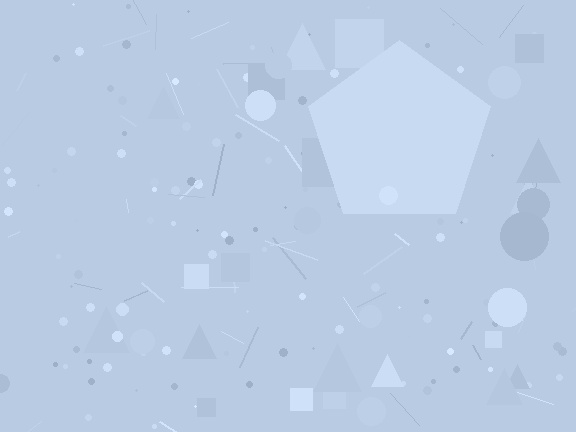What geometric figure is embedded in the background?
A pentagon is embedded in the background.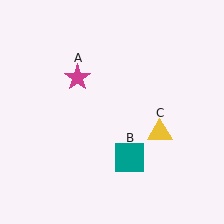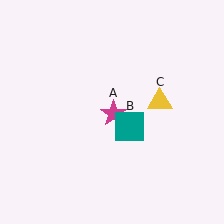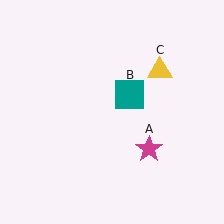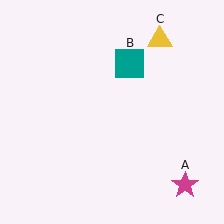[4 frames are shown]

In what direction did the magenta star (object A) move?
The magenta star (object A) moved down and to the right.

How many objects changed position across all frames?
3 objects changed position: magenta star (object A), teal square (object B), yellow triangle (object C).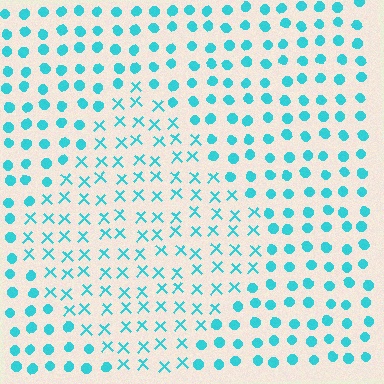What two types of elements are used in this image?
The image uses X marks inside the diamond region and circles outside it.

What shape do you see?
I see a diamond.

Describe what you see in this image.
The image is filled with small cyan elements arranged in a uniform grid. A diamond-shaped region contains X marks, while the surrounding area contains circles. The boundary is defined purely by the change in element shape.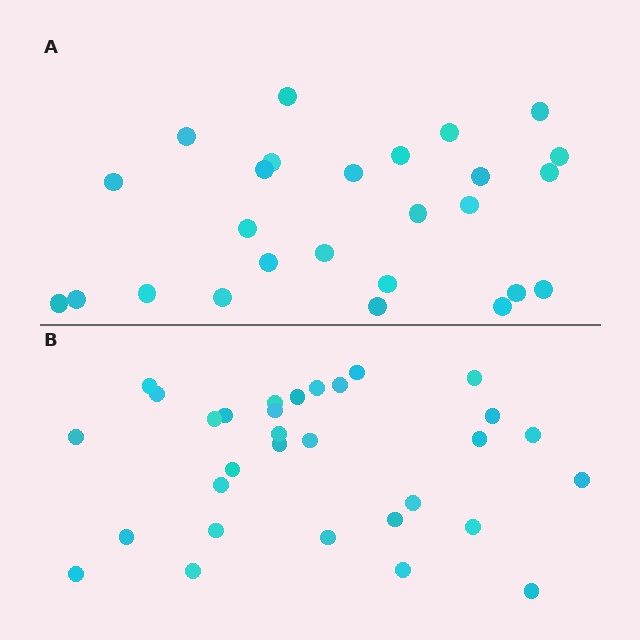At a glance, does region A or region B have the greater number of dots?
Region B (the bottom region) has more dots.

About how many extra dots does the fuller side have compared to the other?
Region B has about 5 more dots than region A.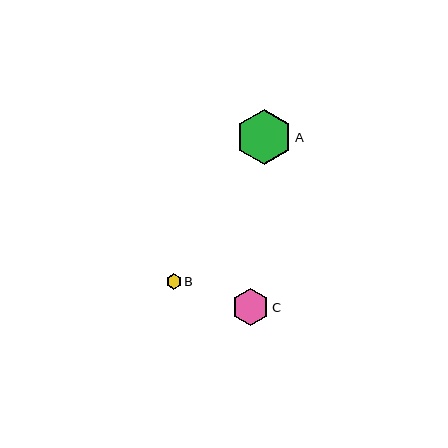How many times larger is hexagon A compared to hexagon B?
Hexagon A is approximately 3.6 times the size of hexagon B.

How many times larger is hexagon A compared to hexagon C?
Hexagon A is approximately 1.5 times the size of hexagon C.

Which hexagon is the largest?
Hexagon A is the largest with a size of approximately 56 pixels.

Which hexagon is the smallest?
Hexagon B is the smallest with a size of approximately 15 pixels.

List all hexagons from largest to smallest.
From largest to smallest: A, C, B.